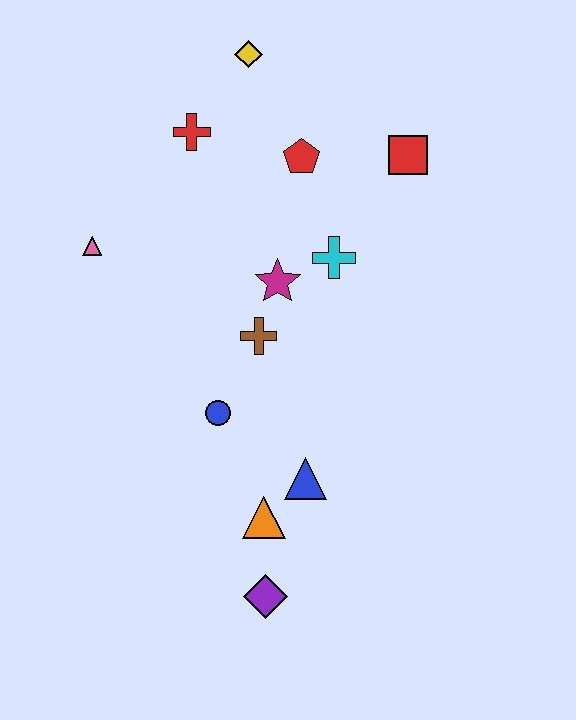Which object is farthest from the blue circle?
The yellow diamond is farthest from the blue circle.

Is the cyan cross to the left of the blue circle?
No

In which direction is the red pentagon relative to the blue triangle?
The red pentagon is above the blue triangle.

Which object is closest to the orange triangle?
The blue triangle is closest to the orange triangle.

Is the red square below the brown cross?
No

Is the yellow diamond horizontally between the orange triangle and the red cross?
Yes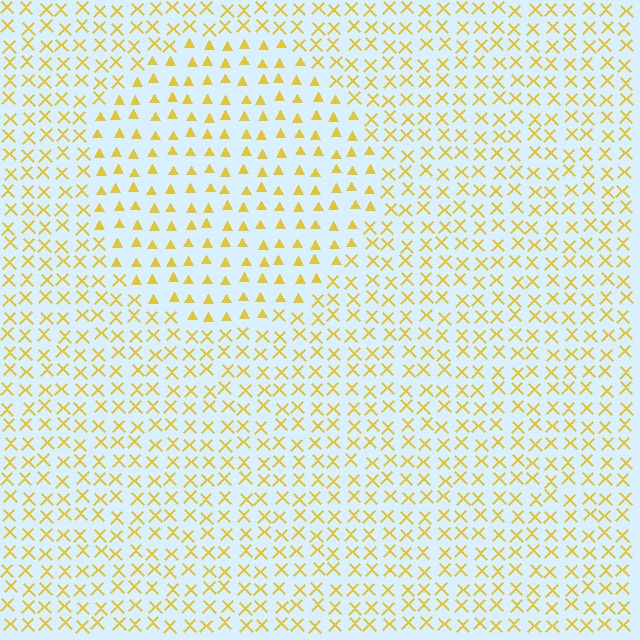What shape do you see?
I see a circle.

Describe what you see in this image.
The image is filled with small yellow elements arranged in a uniform grid. A circle-shaped region contains triangles, while the surrounding area contains X marks. The boundary is defined purely by the change in element shape.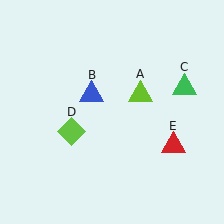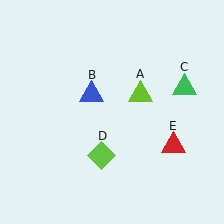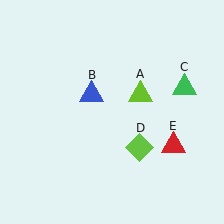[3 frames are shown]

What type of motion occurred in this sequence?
The lime diamond (object D) rotated counterclockwise around the center of the scene.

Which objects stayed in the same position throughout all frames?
Lime triangle (object A) and blue triangle (object B) and green triangle (object C) and red triangle (object E) remained stationary.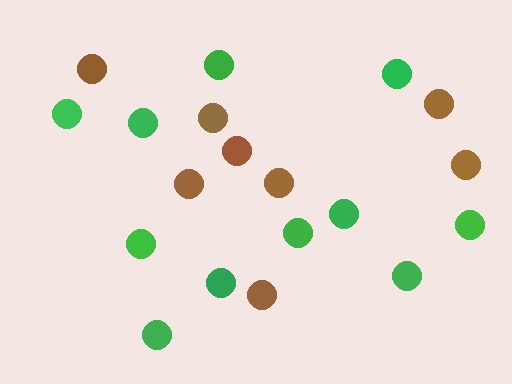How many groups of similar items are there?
There are 2 groups: one group of green circles (11) and one group of brown circles (8).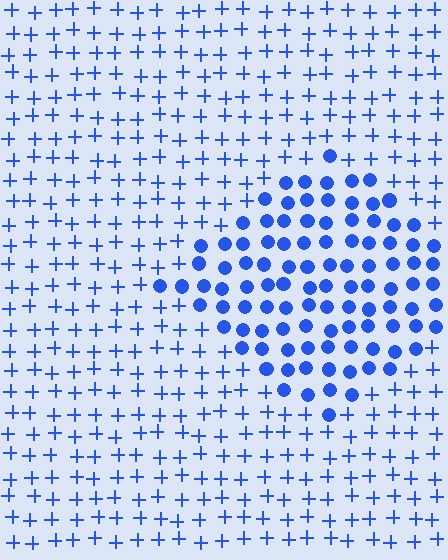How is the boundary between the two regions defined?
The boundary is defined by a change in element shape: circles inside vs. plus signs outside. All elements share the same color and spacing.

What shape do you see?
I see a diamond.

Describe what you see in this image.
The image is filled with small blue elements arranged in a uniform grid. A diamond-shaped region contains circles, while the surrounding area contains plus signs. The boundary is defined purely by the change in element shape.